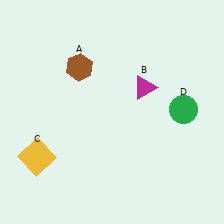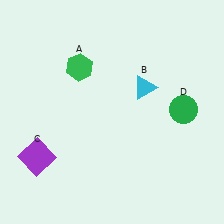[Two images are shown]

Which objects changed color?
A changed from brown to green. B changed from magenta to cyan. C changed from yellow to purple.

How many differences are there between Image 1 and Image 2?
There are 3 differences between the two images.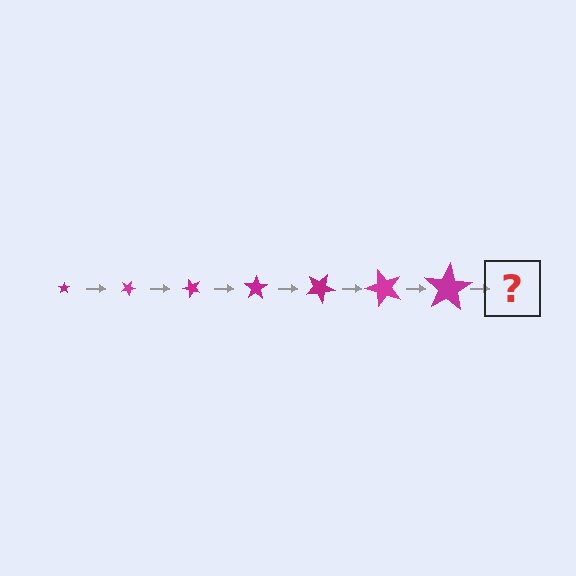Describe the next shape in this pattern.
It should be a star, larger than the previous one and rotated 175 degrees from the start.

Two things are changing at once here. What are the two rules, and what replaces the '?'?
The two rules are that the star grows larger each step and it rotates 25 degrees each step. The '?' should be a star, larger than the previous one and rotated 175 degrees from the start.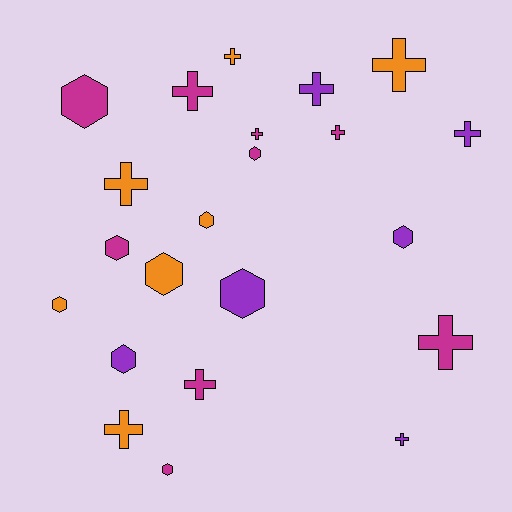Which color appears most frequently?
Magenta, with 9 objects.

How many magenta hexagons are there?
There are 4 magenta hexagons.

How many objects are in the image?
There are 22 objects.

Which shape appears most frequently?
Cross, with 12 objects.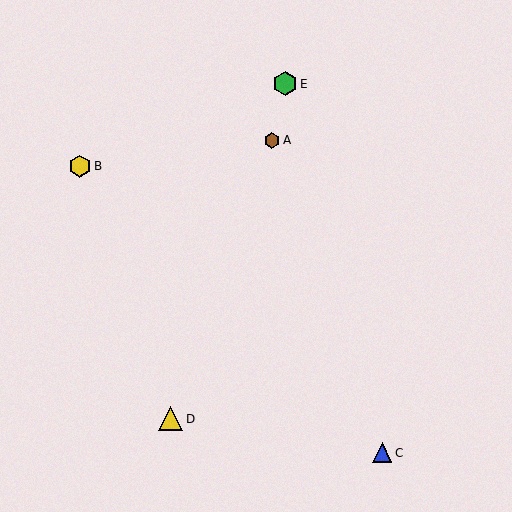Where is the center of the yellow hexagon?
The center of the yellow hexagon is at (80, 166).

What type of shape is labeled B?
Shape B is a yellow hexagon.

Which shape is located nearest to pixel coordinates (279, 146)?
The brown hexagon (labeled A) at (272, 140) is nearest to that location.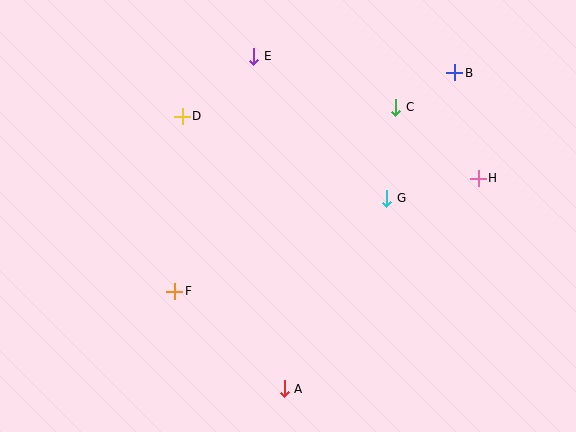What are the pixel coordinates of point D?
Point D is at (182, 116).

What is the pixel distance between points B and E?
The distance between B and E is 201 pixels.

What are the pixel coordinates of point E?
Point E is at (254, 56).